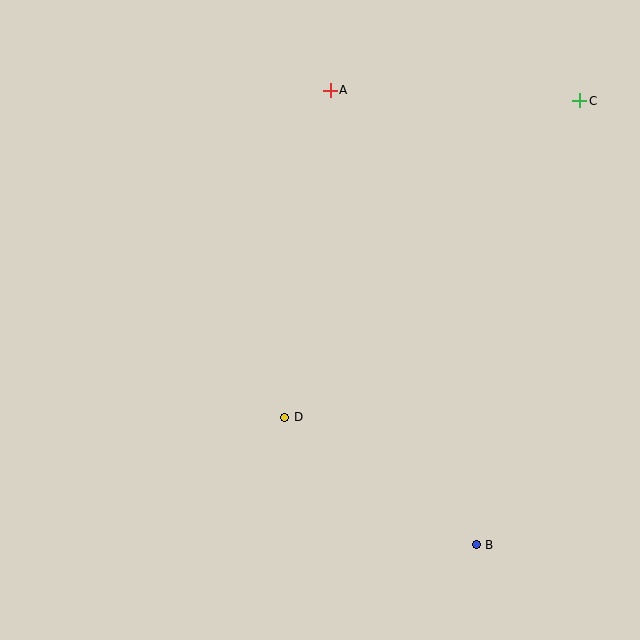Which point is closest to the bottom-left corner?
Point D is closest to the bottom-left corner.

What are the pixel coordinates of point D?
Point D is at (285, 417).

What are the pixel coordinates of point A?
Point A is at (330, 90).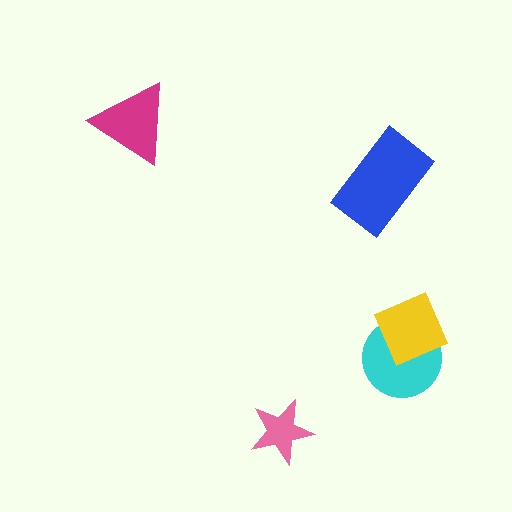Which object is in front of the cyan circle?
The yellow diamond is in front of the cyan circle.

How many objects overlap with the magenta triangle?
0 objects overlap with the magenta triangle.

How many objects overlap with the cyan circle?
1 object overlaps with the cyan circle.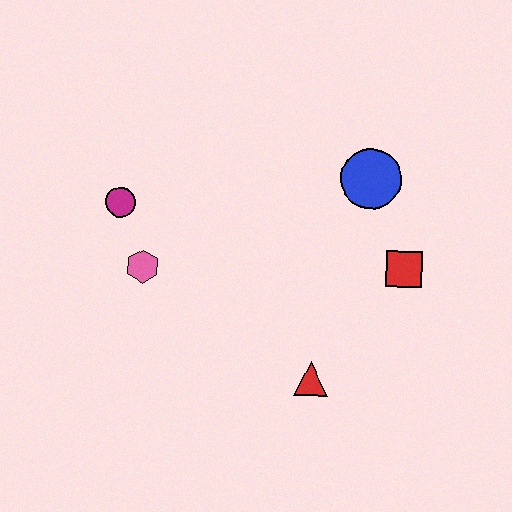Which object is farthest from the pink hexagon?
The red square is farthest from the pink hexagon.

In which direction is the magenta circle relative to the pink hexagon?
The magenta circle is above the pink hexagon.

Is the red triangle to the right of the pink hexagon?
Yes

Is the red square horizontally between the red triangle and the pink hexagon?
No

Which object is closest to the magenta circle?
The pink hexagon is closest to the magenta circle.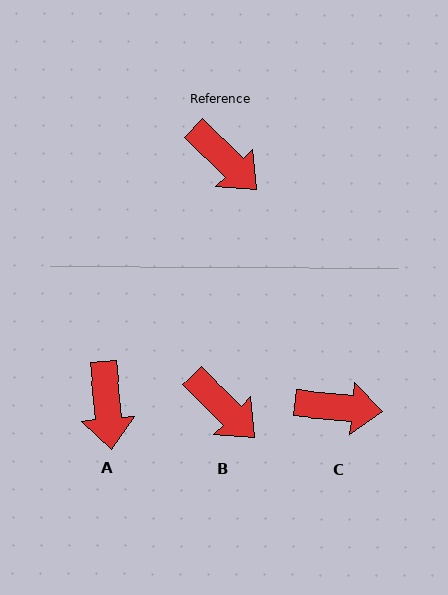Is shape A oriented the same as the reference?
No, it is off by about 40 degrees.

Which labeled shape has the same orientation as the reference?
B.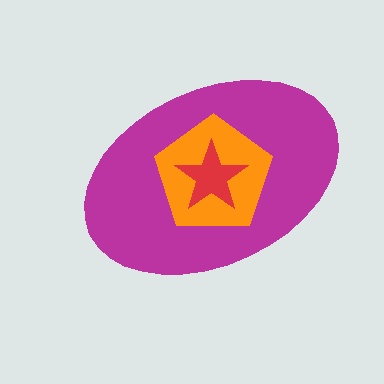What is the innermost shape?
The red star.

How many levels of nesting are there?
3.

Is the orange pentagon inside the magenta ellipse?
Yes.